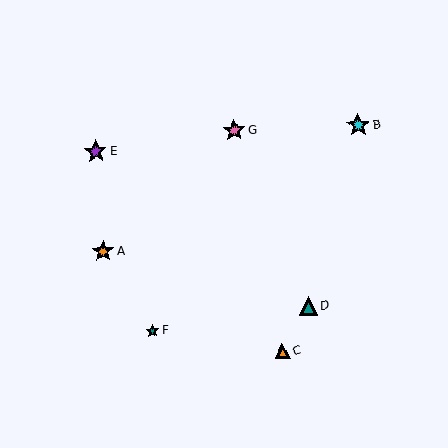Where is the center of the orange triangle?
The center of the orange triangle is at (282, 351).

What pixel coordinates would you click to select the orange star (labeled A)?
Click at (103, 252) to select the orange star A.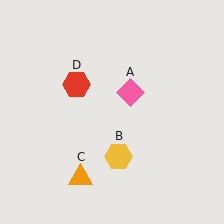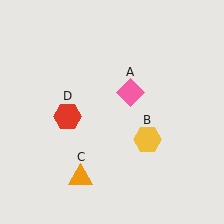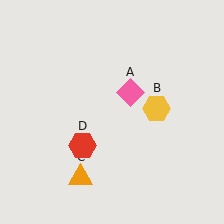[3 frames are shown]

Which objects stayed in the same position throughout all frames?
Pink diamond (object A) and orange triangle (object C) remained stationary.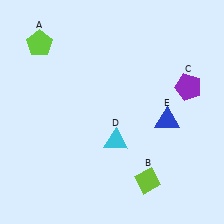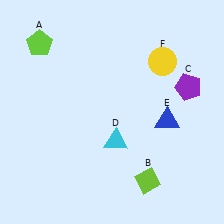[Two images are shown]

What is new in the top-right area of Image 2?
A yellow circle (F) was added in the top-right area of Image 2.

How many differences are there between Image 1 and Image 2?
There is 1 difference between the two images.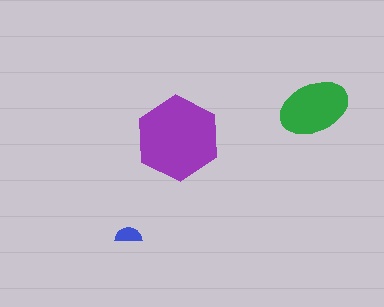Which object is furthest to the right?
The green ellipse is rightmost.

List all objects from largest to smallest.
The purple hexagon, the green ellipse, the blue semicircle.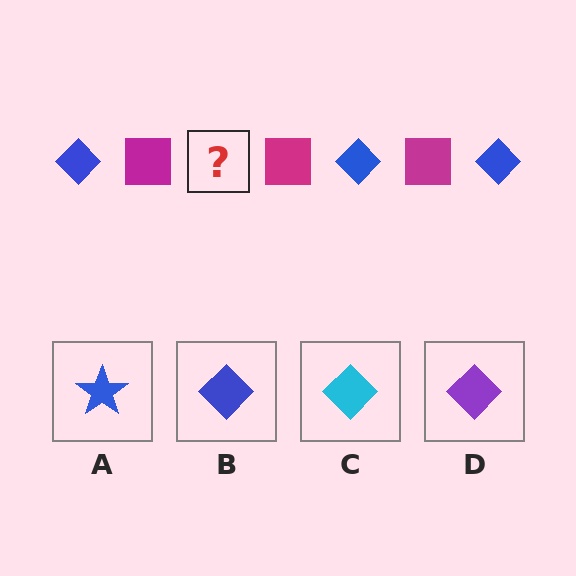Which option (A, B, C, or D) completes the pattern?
B.